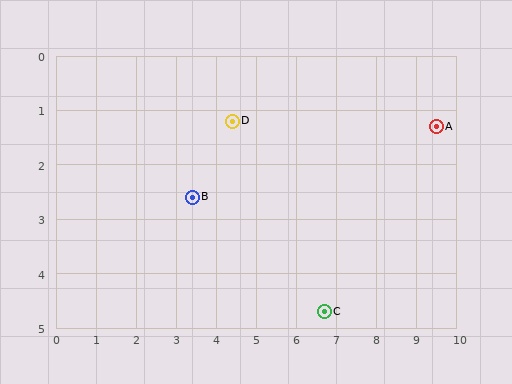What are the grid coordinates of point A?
Point A is at approximately (9.5, 1.3).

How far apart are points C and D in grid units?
Points C and D are about 4.2 grid units apart.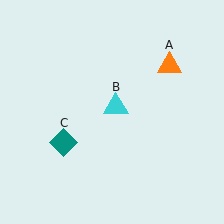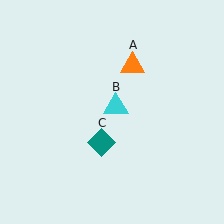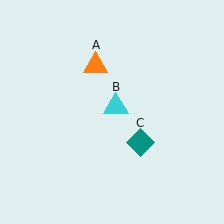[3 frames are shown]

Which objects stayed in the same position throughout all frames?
Cyan triangle (object B) remained stationary.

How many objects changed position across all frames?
2 objects changed position: orange triangle (object A), teal diamond (object C).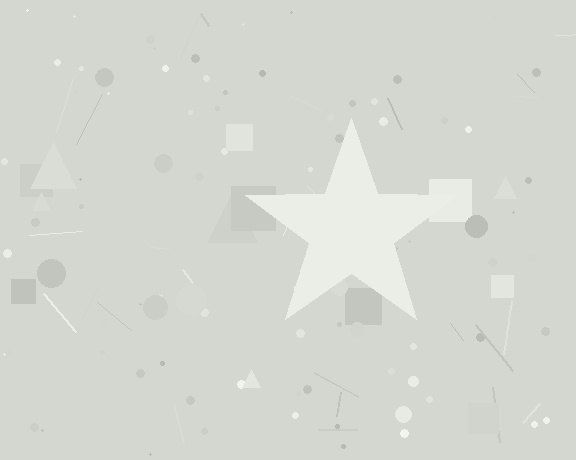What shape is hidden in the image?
A star is hidden in the image.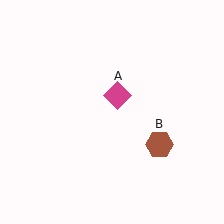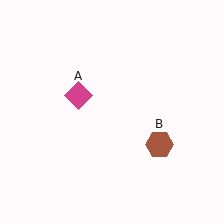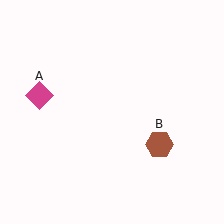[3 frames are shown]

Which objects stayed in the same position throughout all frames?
Brown hexagon (object B) remained stationary.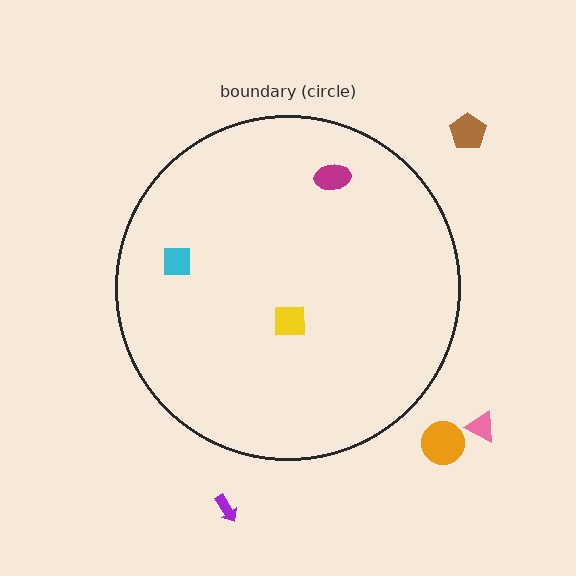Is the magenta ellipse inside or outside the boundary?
Inside.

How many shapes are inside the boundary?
3 inside, 4 outside.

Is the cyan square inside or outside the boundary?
Inside.